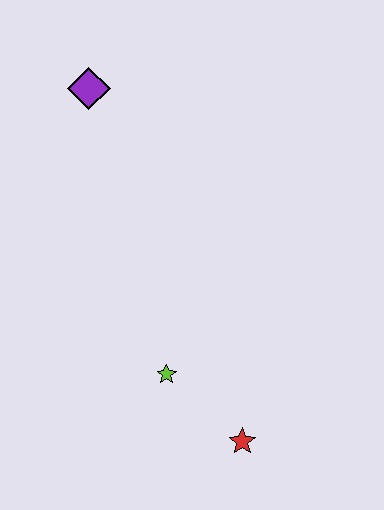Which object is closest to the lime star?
The red star is closest to the lime star.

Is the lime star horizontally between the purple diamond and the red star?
Yes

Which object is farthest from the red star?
The purple diamond is farthest from the red star.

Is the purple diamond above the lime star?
Yes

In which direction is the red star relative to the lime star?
The red star is to the right of the lime star.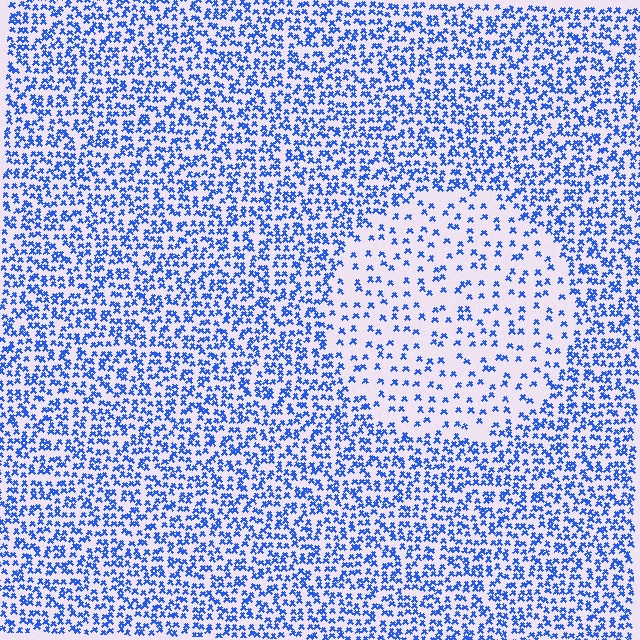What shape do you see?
I see a circle.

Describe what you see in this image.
The image contains small blue elements arranged at two different densities. A circle-shaped region is visible where the elements are less densely packed than the surrounding area.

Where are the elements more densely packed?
The elements are more densely packed outside the circle boundary.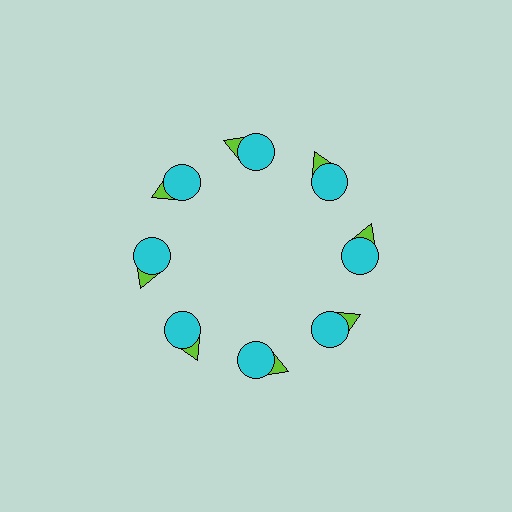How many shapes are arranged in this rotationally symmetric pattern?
There are 16 shapes, arranged in 8 groups of 2.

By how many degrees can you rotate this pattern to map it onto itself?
The pattern maps onto itself every 45 degrees of rotation.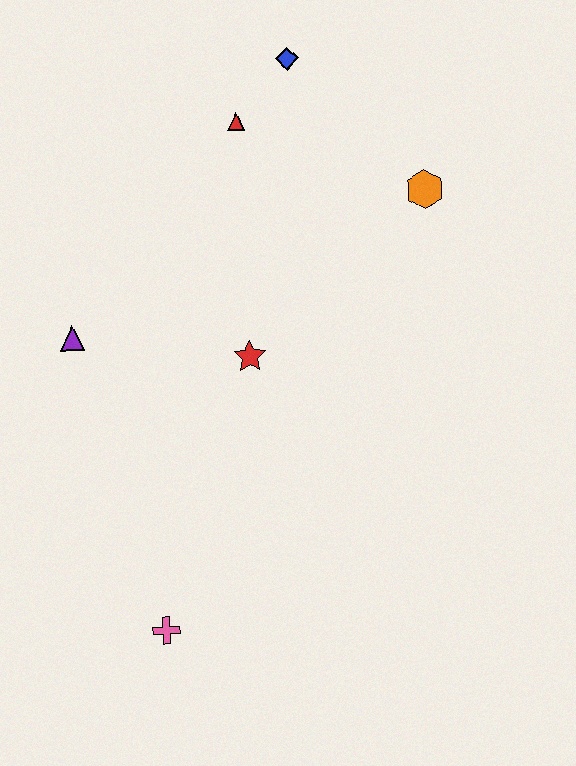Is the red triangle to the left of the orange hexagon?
Yes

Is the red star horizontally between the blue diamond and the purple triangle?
Yes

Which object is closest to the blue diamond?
The red triangle is closest to the blue diamond.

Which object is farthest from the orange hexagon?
The pink cross is farthest from the orange hexagon.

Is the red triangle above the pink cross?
Yes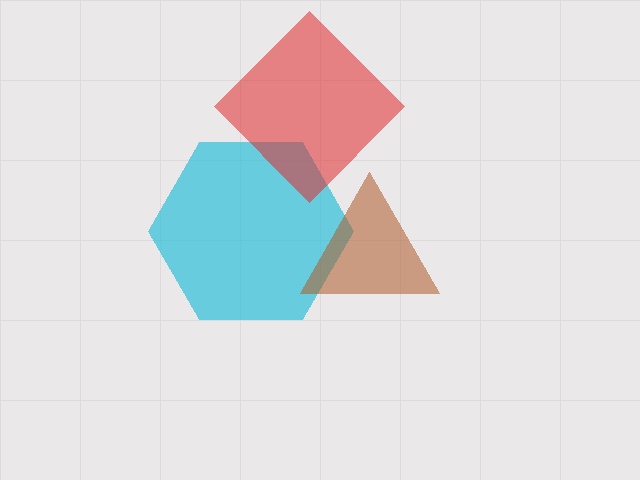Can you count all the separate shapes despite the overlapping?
Yes, there are 3 separate shapes.